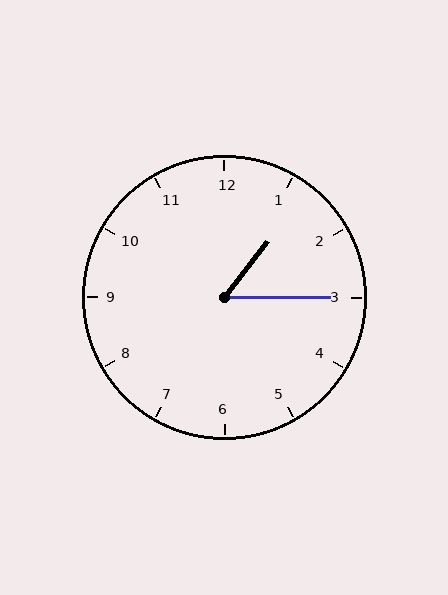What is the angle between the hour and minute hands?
Approximately 52 degrees.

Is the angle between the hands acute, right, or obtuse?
It is acute.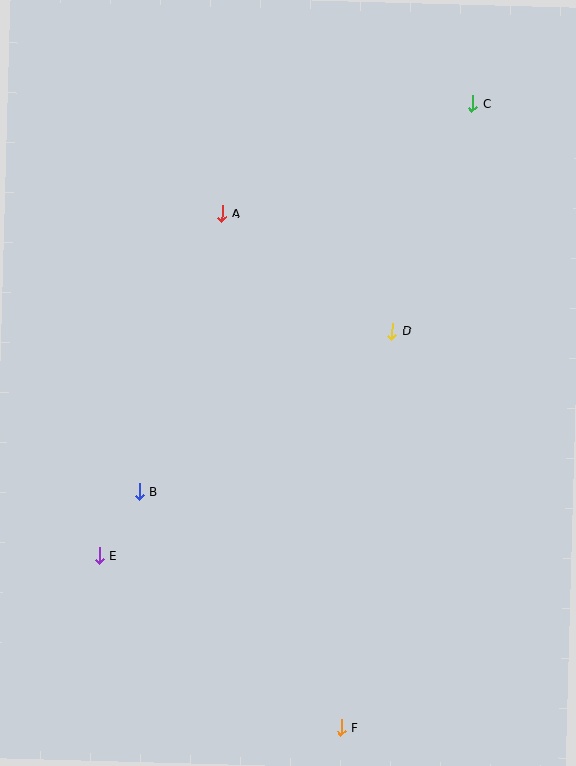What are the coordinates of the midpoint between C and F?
The midpoint between C and F is at (407, 415).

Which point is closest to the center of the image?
Point D at (392, 331) is closest to the center.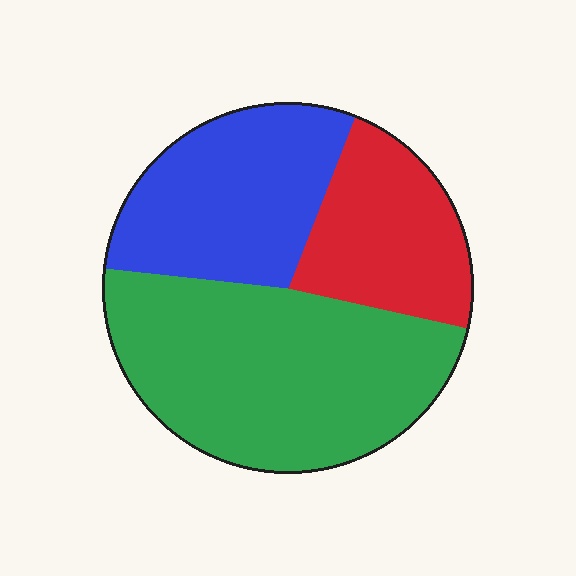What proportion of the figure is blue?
Blue covers roughly 30% of the figure.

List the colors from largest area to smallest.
From largest to smallest: green, blue, red.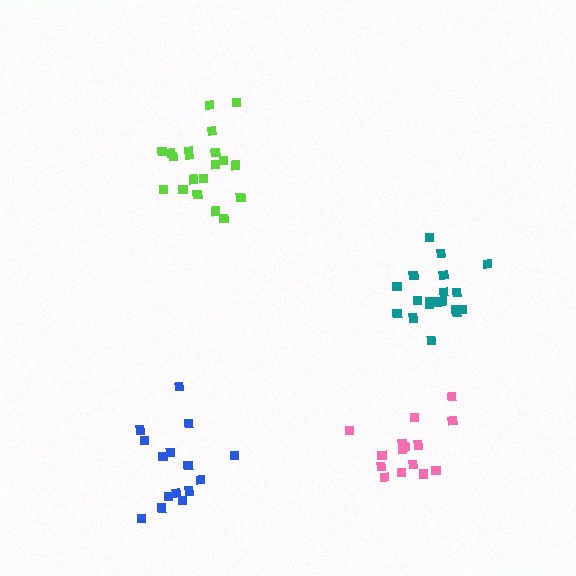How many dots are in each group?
Group 1: 19 dots, Group 2: 15 dots, Group 3: 20 dots, Group 4: 17 dots (71 total).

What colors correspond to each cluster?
The clusters are colored: teal, blue, lime, pink.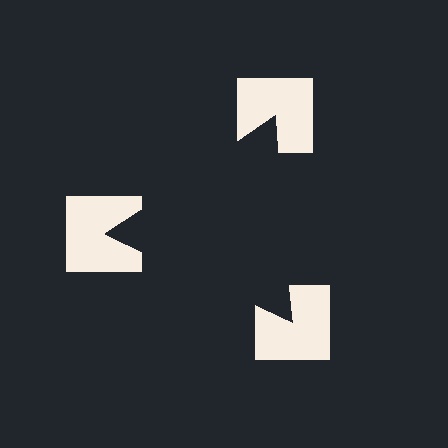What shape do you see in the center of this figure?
An illusory triangle — its edges are inferred from the aligned wedge cuts in the notched squares, not physically drawn.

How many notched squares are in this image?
There are 3 — one at each vertex of the illusory triangle.